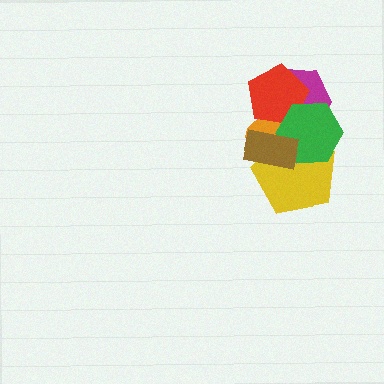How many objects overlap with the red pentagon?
4 objects overlap with the red pentagon.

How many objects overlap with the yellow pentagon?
4 objects overlap with the yellow pentagon.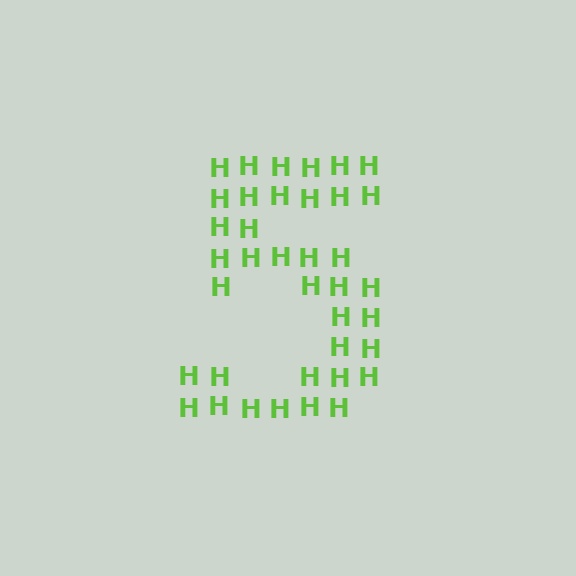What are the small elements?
The small elements are letter H's.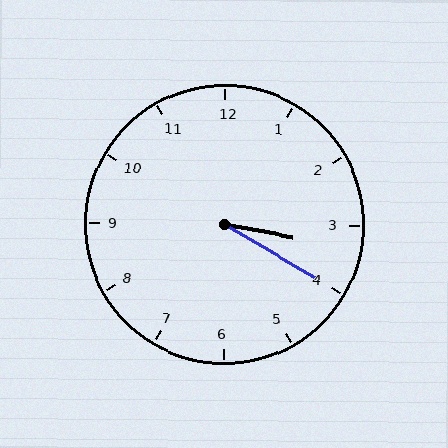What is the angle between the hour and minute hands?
Approximately 20 degrees.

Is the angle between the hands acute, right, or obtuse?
It is acute.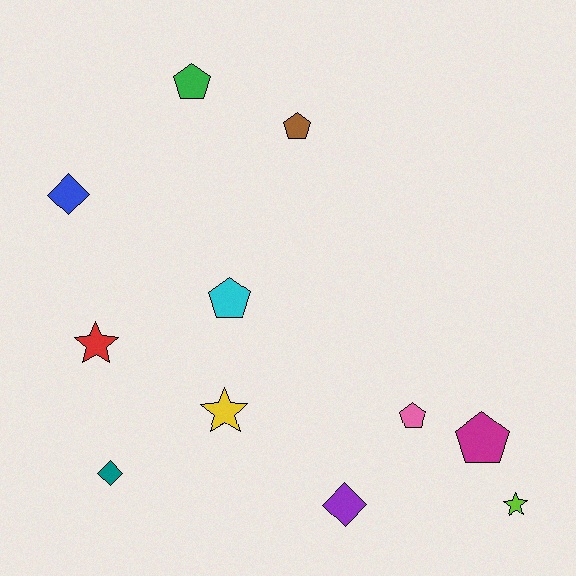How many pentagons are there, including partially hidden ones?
There are 5 pentagons.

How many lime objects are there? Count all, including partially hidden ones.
There is 1 lime object.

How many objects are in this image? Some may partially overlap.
There are 11 objects.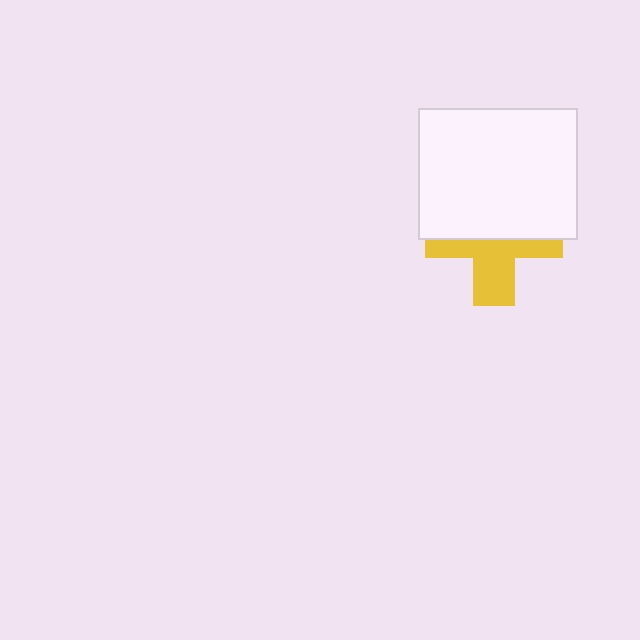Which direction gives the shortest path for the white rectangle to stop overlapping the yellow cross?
Moving up gives the shortest separation.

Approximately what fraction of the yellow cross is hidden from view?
Roughly 54% of the yellow cross is hidden behind the white rectangle.